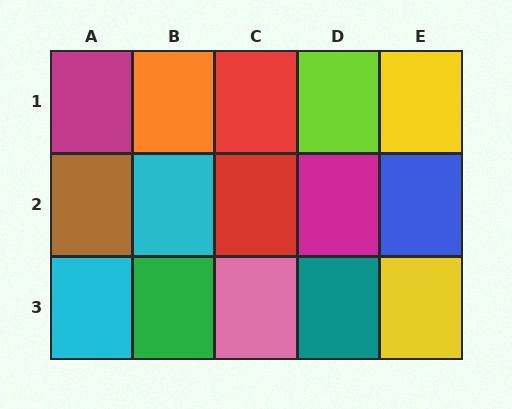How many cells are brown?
1 cell is brown.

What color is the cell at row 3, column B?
Green.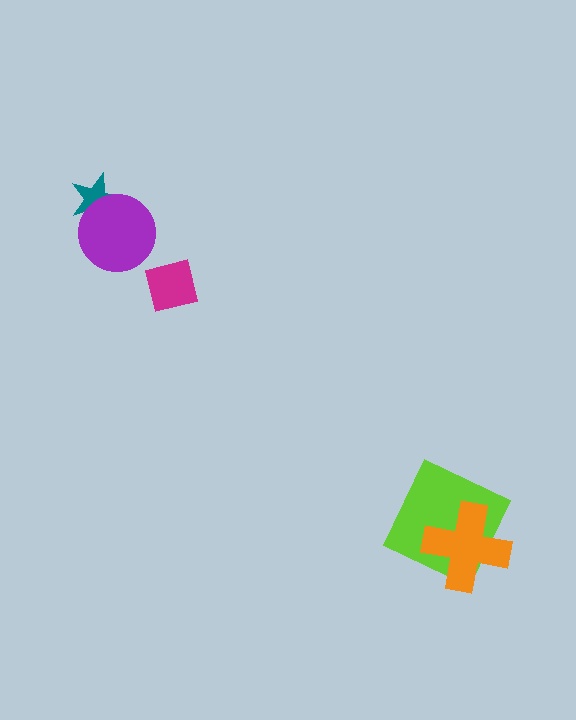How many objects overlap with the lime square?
1 object overlaps with the lime square.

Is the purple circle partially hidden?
No, no other shape covers it.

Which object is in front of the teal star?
The purple circle is in front of the teal star.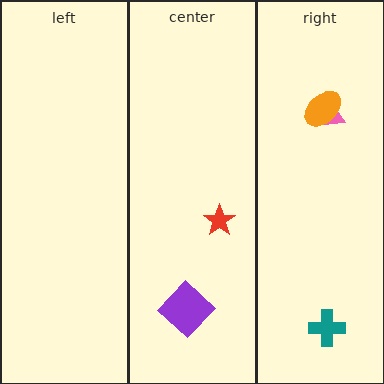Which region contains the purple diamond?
The center region.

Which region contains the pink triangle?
The right region.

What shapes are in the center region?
The red star, the purple diamond.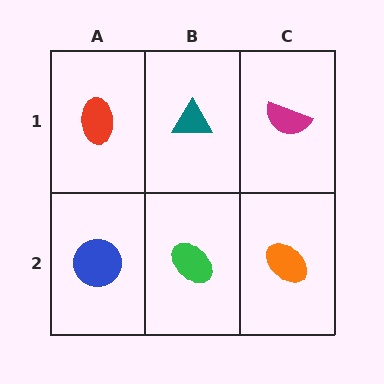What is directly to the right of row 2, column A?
A green ellipse.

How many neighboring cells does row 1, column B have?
3.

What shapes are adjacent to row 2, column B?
A teal triangle (row 1, column B), a blue circle (row 2, column A), an orange ellipse (row 2, column C).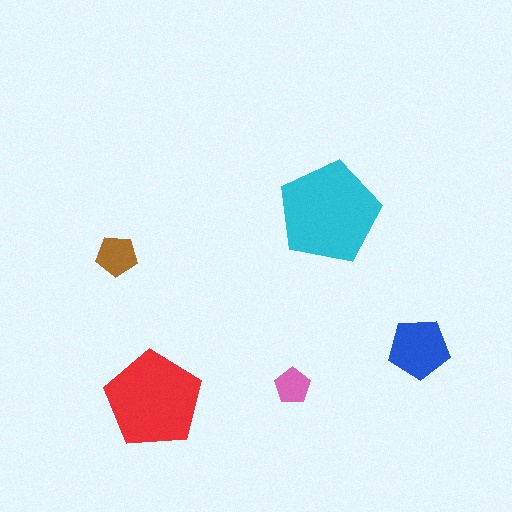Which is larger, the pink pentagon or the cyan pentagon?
The cyan one.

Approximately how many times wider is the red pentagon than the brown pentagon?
About 2.5 times wider.